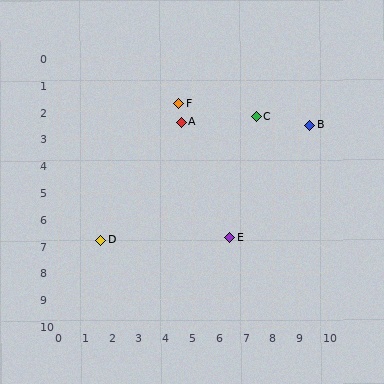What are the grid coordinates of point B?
Point B is at approximately (9.4, 2.5).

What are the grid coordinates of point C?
Point C is at approximately (7.4, 2.2).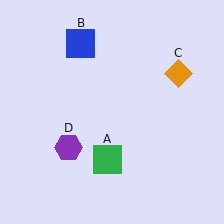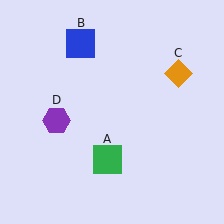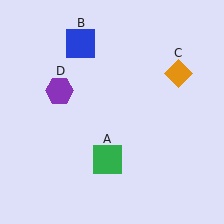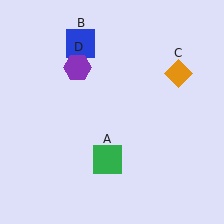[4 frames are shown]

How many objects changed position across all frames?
1 object changed position: purple hexagon (object D).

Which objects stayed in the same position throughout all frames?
Green square (object A) and blue square (object B) and orange diamond (object C) remained stationary.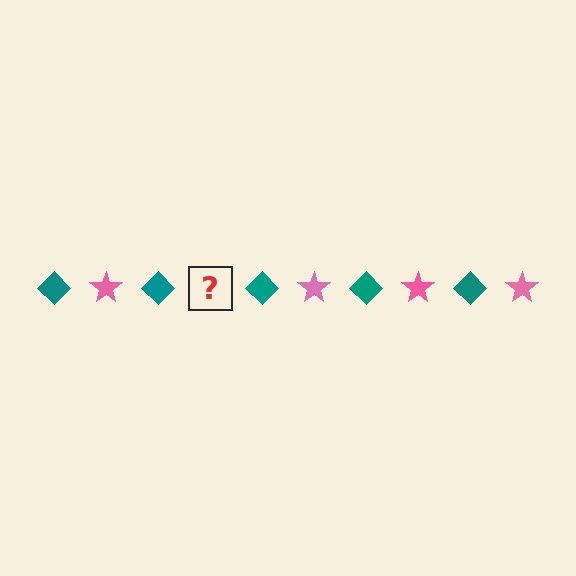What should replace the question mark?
The question mark should be replaced with a pink star.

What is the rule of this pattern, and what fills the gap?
The rule is that the pattern alternates between teal diamond and pink star. The gap should be filled with a pink star.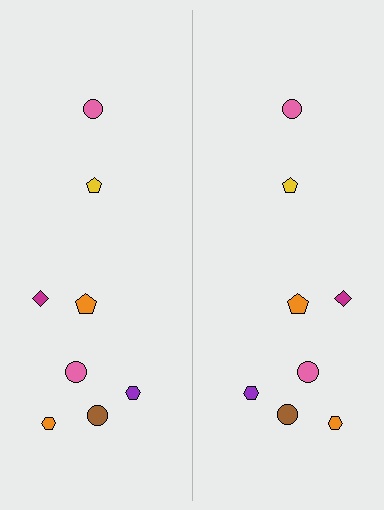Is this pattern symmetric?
Yes, this pattern has bilateral (reflection) symmetry.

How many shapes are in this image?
There are 16 shapes in this image.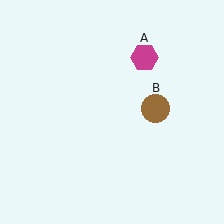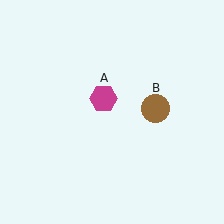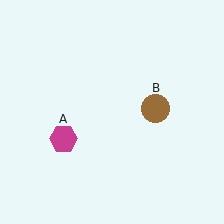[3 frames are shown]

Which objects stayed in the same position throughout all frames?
Brown circle (object B) remained stationary.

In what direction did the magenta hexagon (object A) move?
The magenta hexagon (object A) moved down and to the left.